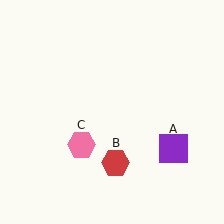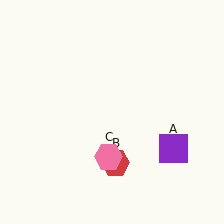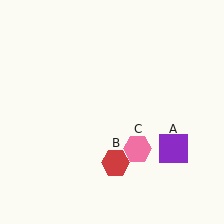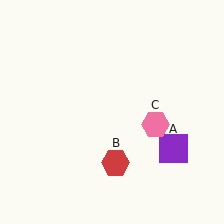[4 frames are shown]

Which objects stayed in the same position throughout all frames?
Purple square (object A) and red hexagon (object B) remained stationary.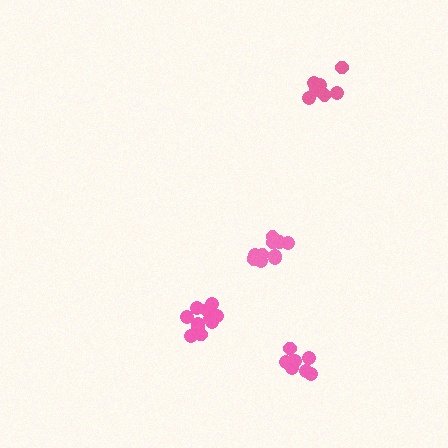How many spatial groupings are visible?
There are 4 spatial groupings.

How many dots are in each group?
Group 1: 11 dots, Group 2: 10 dots, Group 3: 7 dots, Group 4: 8 dots (36 total).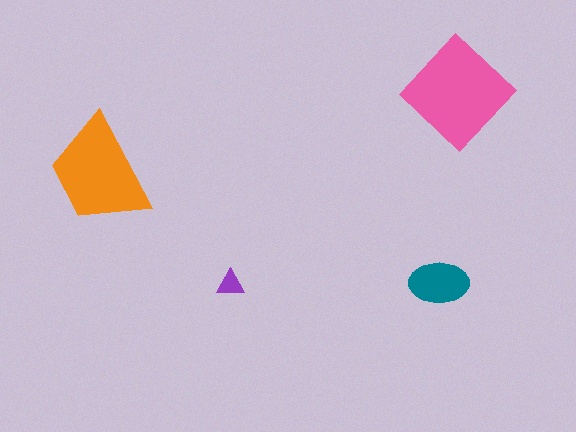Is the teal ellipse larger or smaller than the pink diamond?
Smaller.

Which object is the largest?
The pink diamond.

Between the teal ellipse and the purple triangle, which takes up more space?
The teal ellipse.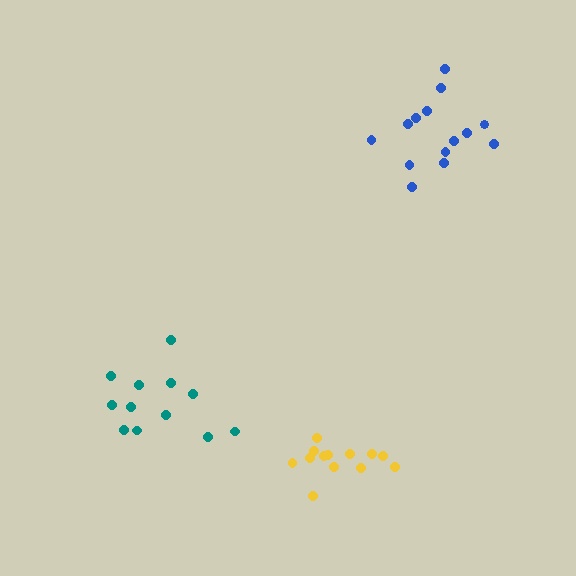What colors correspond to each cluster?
The clusters are colored: teal, blue, yellow.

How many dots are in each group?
Group 1: 12 dots, Group 2: 14 dots, Group 3: 13 dots (39 total).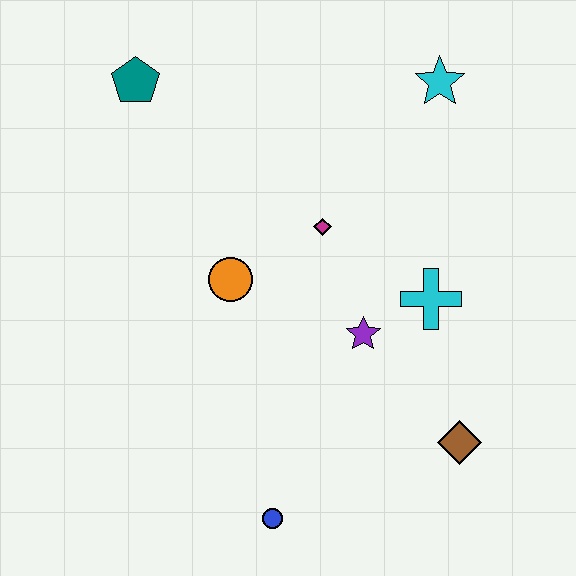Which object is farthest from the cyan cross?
The teal pentagon is farthest from the cyan cross.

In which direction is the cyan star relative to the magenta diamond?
The cyan star is above the magenta diamond.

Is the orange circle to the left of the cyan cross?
Yes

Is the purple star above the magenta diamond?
No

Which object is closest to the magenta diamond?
The orange circle is closest to the magenta diamond.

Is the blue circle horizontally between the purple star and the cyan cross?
No